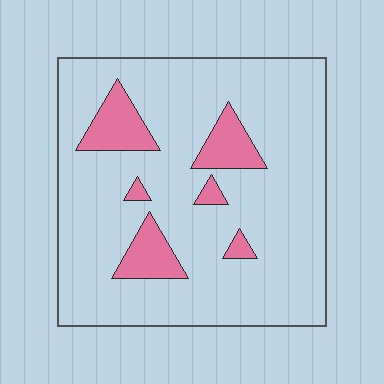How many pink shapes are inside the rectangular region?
6.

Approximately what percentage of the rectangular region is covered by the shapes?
Approximately 15%.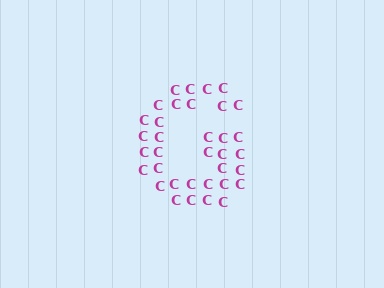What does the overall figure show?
The overall figure shows the letter G.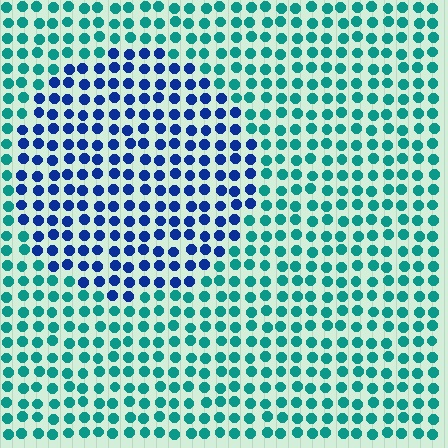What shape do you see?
I see a circle.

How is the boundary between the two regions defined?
The boundary is defined purely by a slight shift in hue (about 51 degrees). Spacing, size, and orientation are identical on both sides.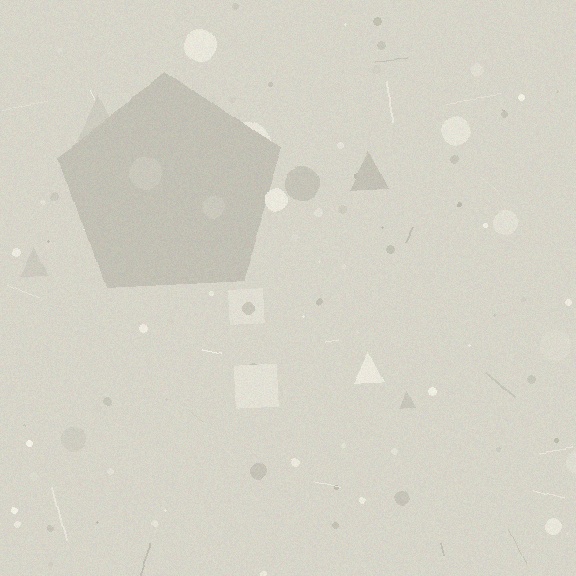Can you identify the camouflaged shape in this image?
The camouflaged shape is a pentagon.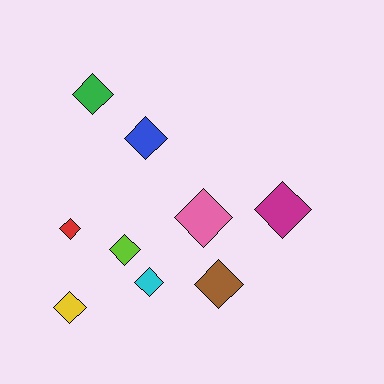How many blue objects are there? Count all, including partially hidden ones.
There is 1 blue object.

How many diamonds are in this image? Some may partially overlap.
There are 9 diamonds.